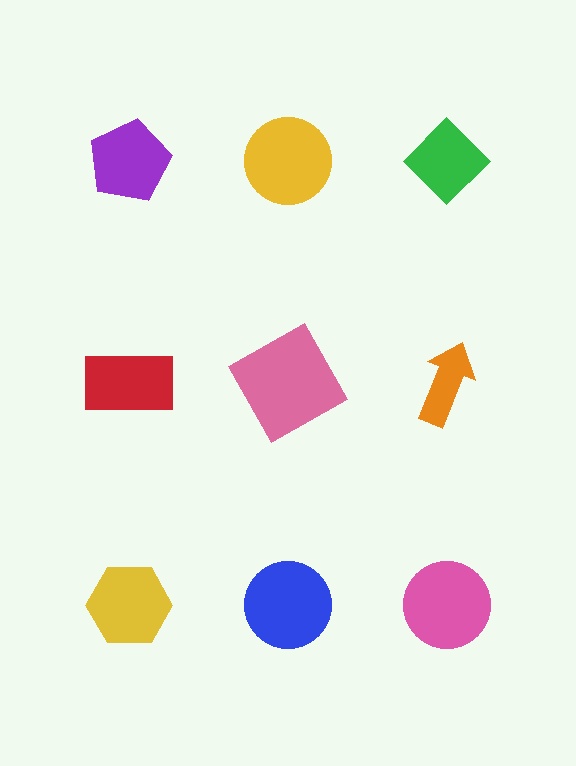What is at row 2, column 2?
A pink square.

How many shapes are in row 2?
3 shapes.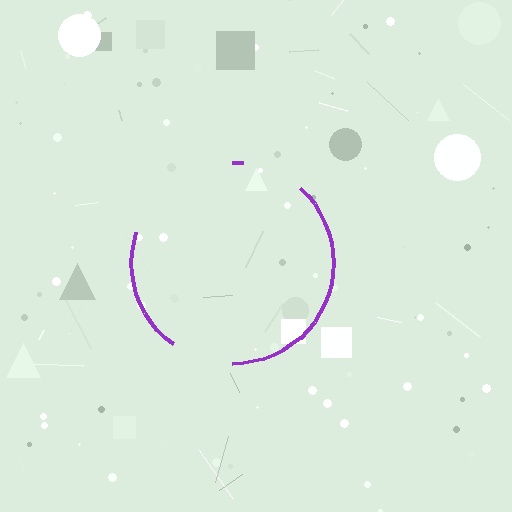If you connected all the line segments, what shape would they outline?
They would outline a circle.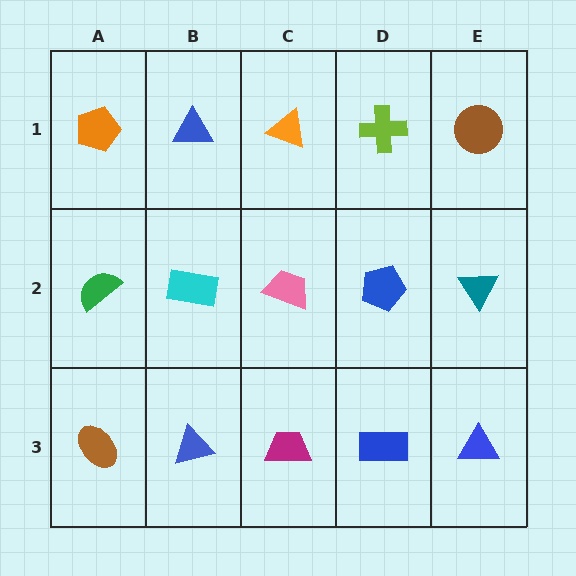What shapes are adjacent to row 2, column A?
An orange pentagon (row 1, column A), a brown ellipse (row 3, column A), a cyan rectangle (row 2, column B).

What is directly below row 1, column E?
A teal triangle.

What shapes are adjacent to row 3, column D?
A blue pentagon (row 2, column D), a magenta trapezoid (row 3, column C), a blue triangle (row 3, column E).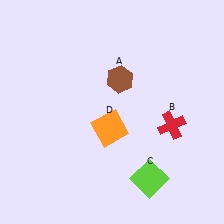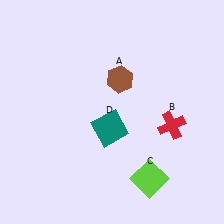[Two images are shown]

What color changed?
The square (D) changed from orange in Image 1 to teal in Image 2.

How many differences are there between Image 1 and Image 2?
There is 1 difference between the two images.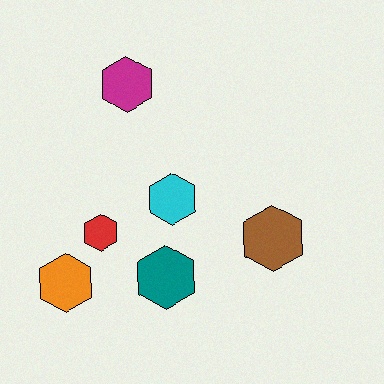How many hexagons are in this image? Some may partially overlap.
There are 6 hexagons.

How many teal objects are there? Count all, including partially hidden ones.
There is 1 teal object.